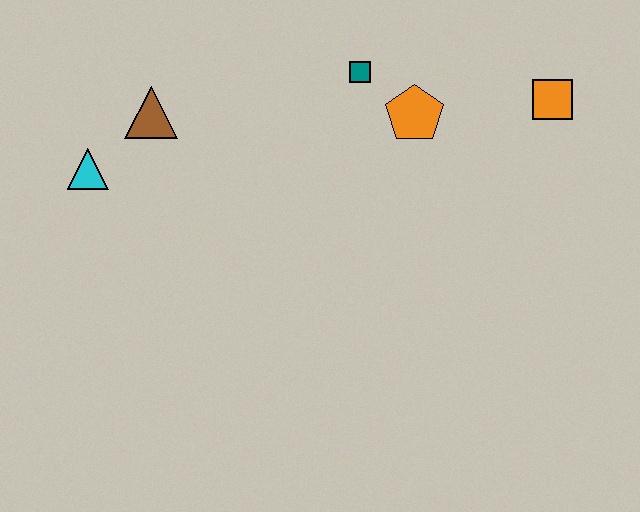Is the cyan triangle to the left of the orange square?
Yes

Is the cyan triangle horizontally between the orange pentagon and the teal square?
No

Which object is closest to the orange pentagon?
The teal square is closest to the orange pentagon.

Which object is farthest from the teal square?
The cyan triangle is farthest from the teal square.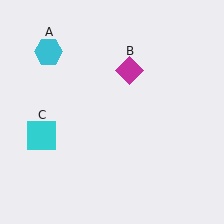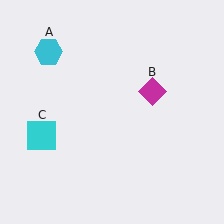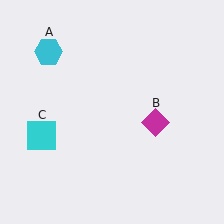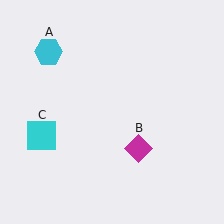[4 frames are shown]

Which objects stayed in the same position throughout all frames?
Cyan hexagon (object A) and cyan square (object C) remained stationary.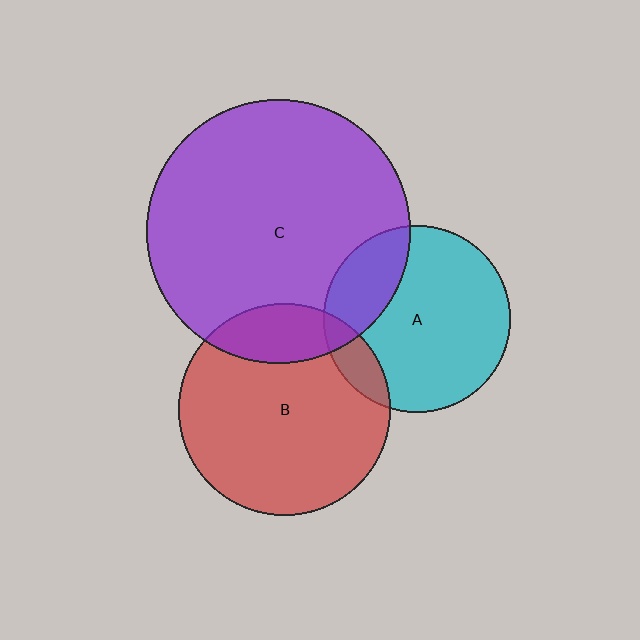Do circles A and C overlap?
Yes.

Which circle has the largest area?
Circle C (purple).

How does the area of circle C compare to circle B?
Approximately 1.5 times.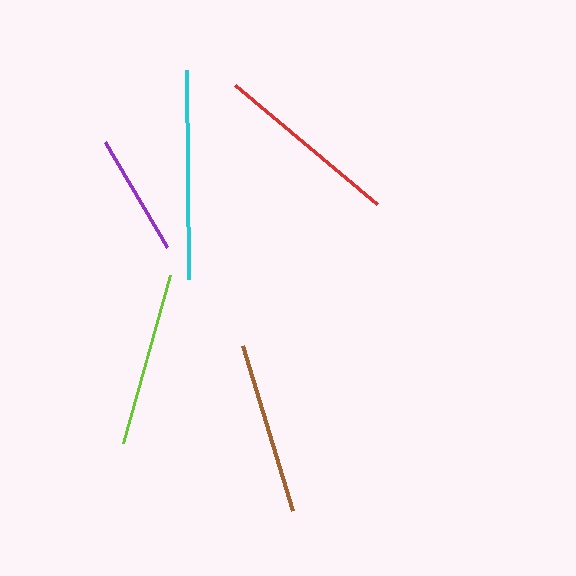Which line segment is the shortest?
The purple line is the shortest at approximately 122 pixels.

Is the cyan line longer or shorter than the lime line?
The cyan line is longer than the lime line.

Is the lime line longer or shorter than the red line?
The red line is longer than the lime line.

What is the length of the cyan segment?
The cyan segment is approximately 208 pixels long.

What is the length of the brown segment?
The brown segment is approximately 172 pixels long.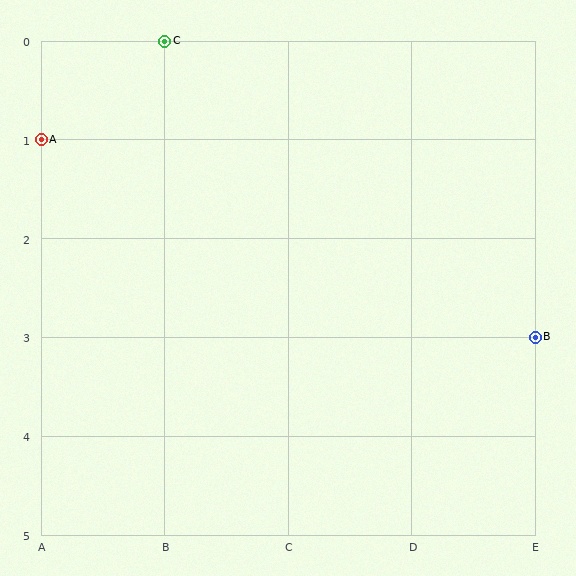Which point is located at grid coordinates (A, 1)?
Point A is at (A, 1).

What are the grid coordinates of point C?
Point C is at grid coordinates (B, 0).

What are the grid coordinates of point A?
Point A is at grid coordinates (A, 1).